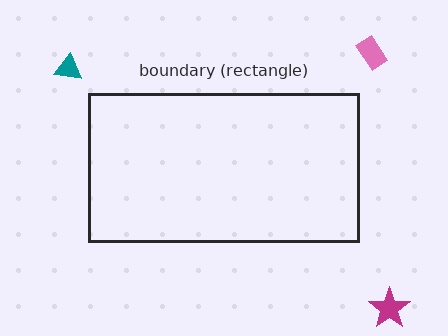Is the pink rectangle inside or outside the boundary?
Outside.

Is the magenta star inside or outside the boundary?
Outside.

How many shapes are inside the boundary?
0 inside, 3 outside.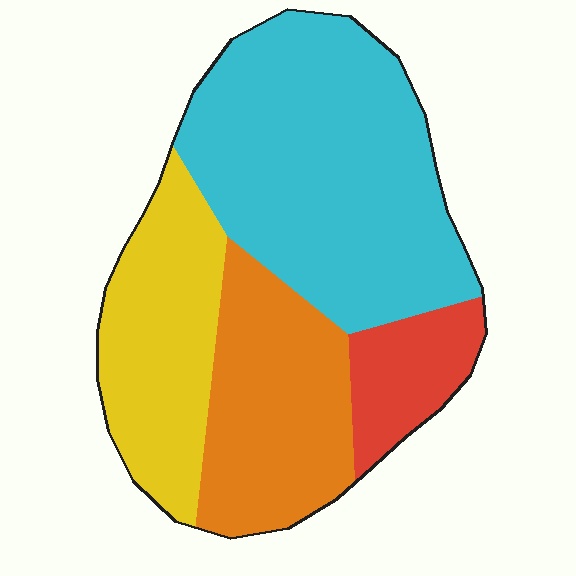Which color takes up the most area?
Cyan, at roughly 45%.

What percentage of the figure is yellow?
Yellow takes up less than a quarter of the figure.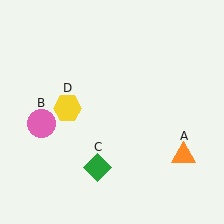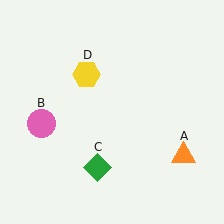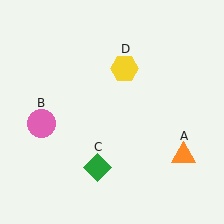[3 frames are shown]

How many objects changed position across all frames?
1 object changed position: yellow hexagon (object D).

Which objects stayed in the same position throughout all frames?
Orange triangle (object A) and pink circle (object B) and green diamond (object C) remained stationary.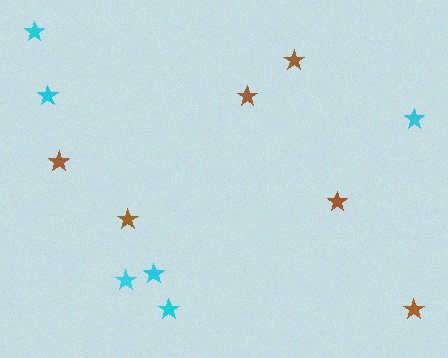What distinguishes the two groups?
There are 2 groups: one group of cyan stars (6) and one group of brown stars (6).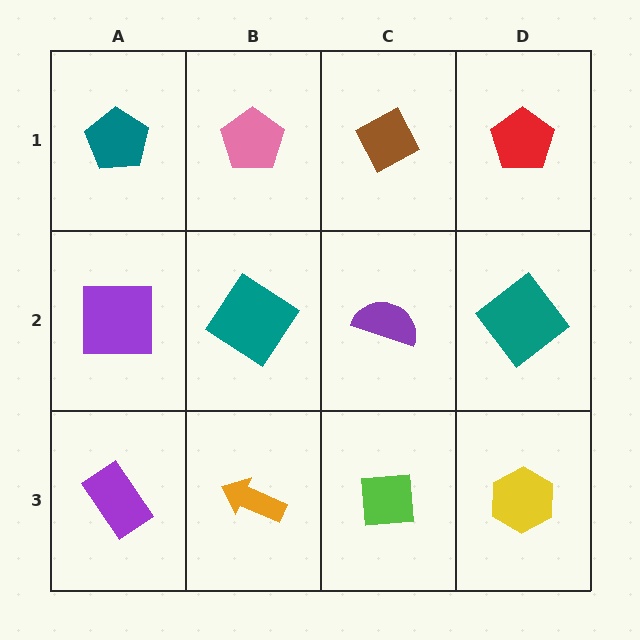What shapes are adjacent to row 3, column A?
A purple square (row 2, column A), an orange arrow (row 3, column B).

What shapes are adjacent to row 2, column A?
A teal pentagon (row 1, column A), a purple rectangle (row 3, column A), a teal diamond (row 2, column B).